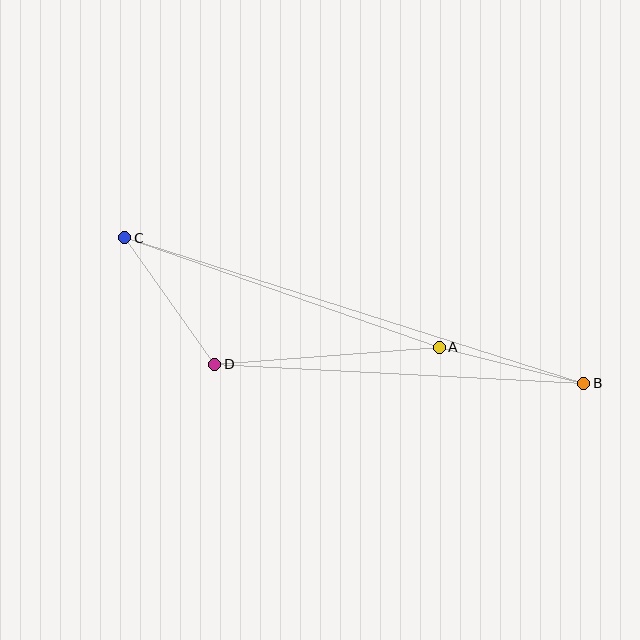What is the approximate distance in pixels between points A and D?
The distance between A and D is approximately 225 pixels.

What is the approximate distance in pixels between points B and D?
The distance between B and D is approximately 370 pixels.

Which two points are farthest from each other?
Points B and C are farthest from each other.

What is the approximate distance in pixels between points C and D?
The distance between C and D is approximately 155 pixels.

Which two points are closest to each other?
Points A and B are closest to each other.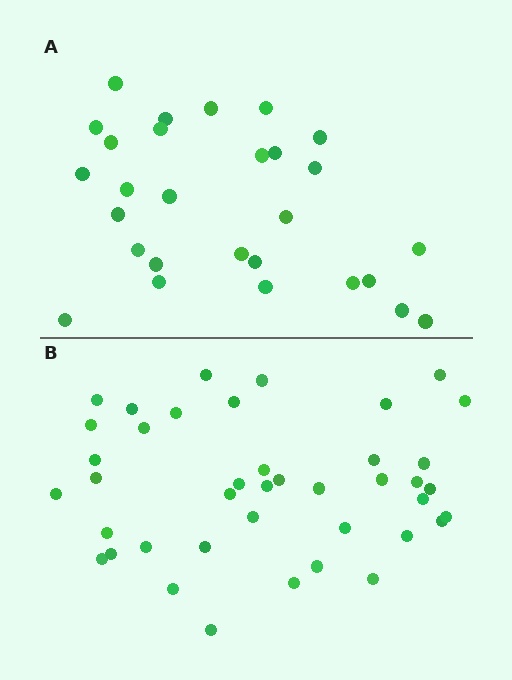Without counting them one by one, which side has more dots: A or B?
Region B (the bottom region) has more dots.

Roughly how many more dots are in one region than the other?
Region B has approximately 15 more dots than region A.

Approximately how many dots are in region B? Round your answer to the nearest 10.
About 40 dots. (The exact count is 41, which rounds to 40.)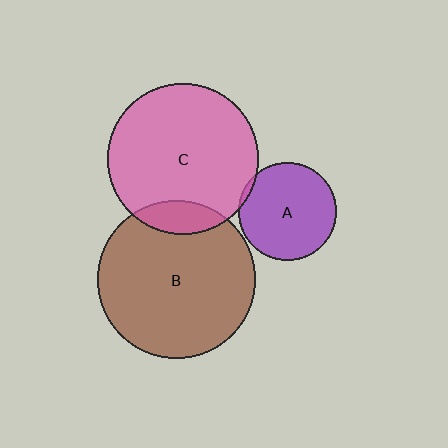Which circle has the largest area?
Circle B (brown).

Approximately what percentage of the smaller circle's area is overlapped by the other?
Approximately 10%.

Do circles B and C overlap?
Yes.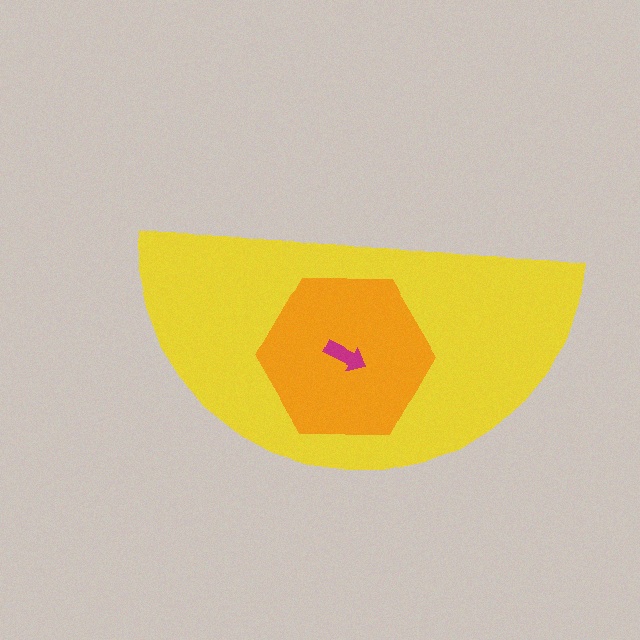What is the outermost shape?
The yellow semicircle.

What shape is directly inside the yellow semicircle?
The orange hexagon.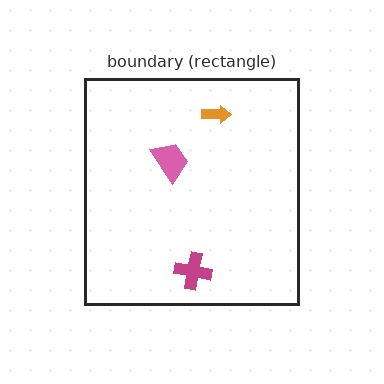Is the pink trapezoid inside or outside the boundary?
Inside.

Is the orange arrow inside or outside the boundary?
Inside.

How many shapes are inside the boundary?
3 inside, 0 outside.